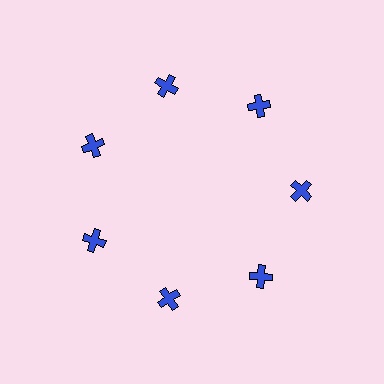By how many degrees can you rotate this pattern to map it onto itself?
The pattern maps onto itself every 51 degrees of rotation.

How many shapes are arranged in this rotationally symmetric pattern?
There are 7 shapes, arranged in 7 groups of 1.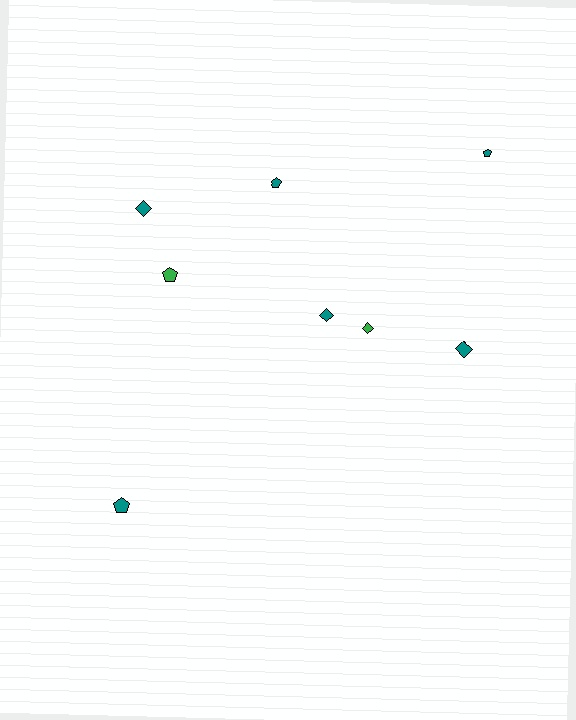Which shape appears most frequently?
Pentagon, with 4 objects.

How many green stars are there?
There are no green stars.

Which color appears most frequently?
Teal, with 6 objects.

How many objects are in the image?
There are 8 objects.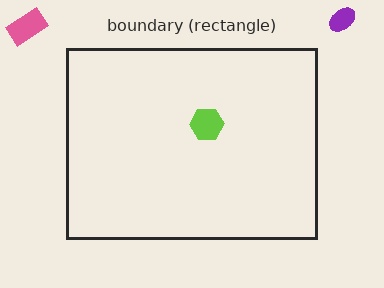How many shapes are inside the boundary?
1 inside, 2 outside.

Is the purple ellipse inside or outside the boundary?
Outside.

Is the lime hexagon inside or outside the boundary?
Inside.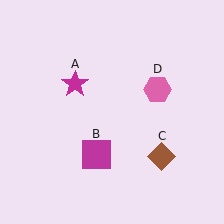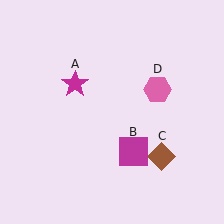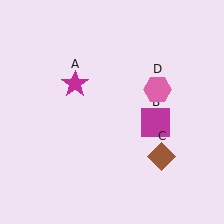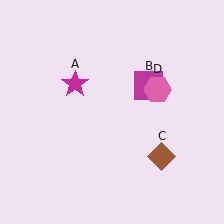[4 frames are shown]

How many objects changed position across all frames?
1 object changed position: magenta square (object B).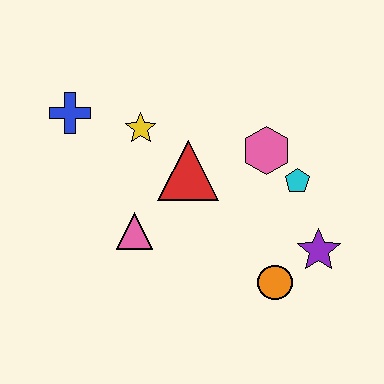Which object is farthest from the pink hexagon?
The blue cross is farthest from the pink hexagon.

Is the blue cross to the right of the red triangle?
No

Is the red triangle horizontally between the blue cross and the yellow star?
No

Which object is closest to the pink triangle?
The red triangle is closest to the pink triangle.